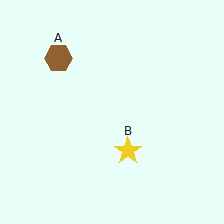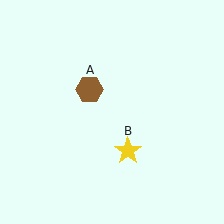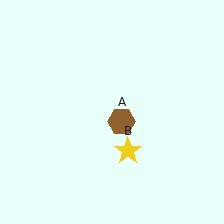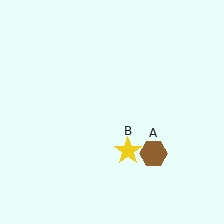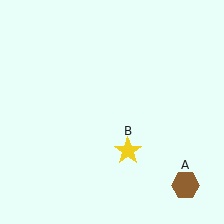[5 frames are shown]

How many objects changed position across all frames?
1 object changed position: brown hexagon (object A).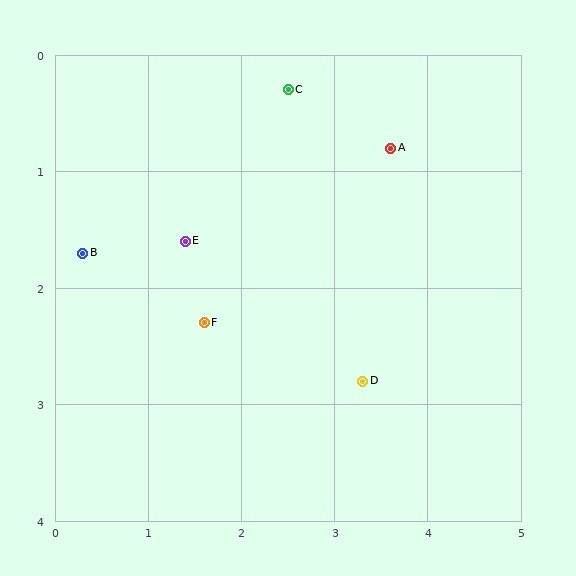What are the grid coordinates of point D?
Point D is at approximately (3.3, 2.8).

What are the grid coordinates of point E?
Point E is at approximately (1.4, 1.6).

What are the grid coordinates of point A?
Point A is at approximately (3.6, 0.8).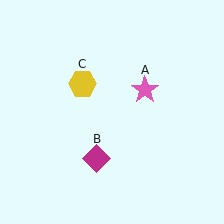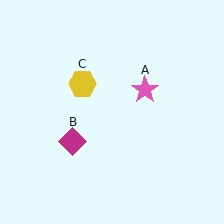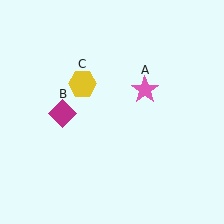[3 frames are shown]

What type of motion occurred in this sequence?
The magenta diamond (object B) rotated clockwise around the center of the scene.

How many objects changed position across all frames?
1 object changed position: magenta diamond (object B).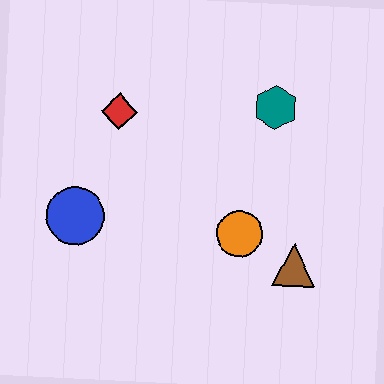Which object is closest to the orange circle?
The brown triangle is closest to the orange circle.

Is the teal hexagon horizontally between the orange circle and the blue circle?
No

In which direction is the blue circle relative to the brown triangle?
The blue circle is to the left of the brown triangle.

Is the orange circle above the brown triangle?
Yes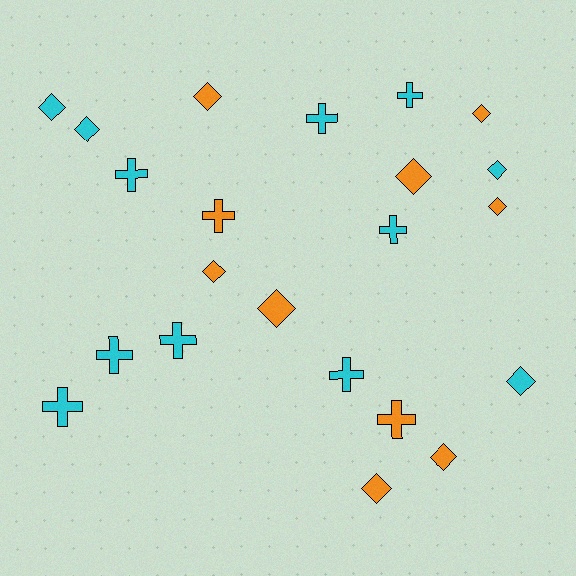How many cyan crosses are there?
There are 8 cyan crosses.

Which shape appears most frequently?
Diamond, with 12 objects.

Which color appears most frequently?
Cyan, with 12 objects.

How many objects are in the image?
There are 22 objects.